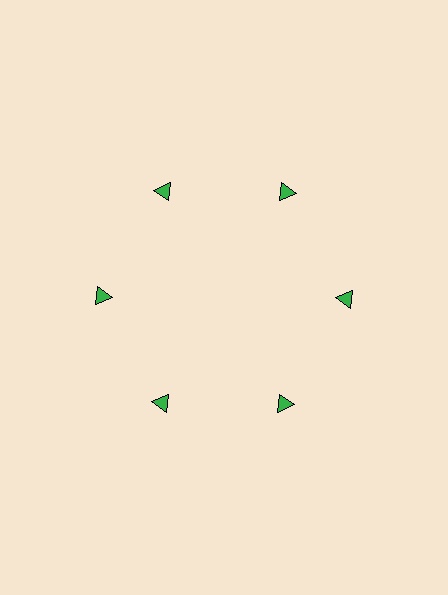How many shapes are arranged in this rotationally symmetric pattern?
There are 6 shapes, arranged in 6 groups of 1.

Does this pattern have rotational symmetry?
Yes, this pattern has 6-fold rotational symmetry. It looks the same after rotating 60 degrees around the center.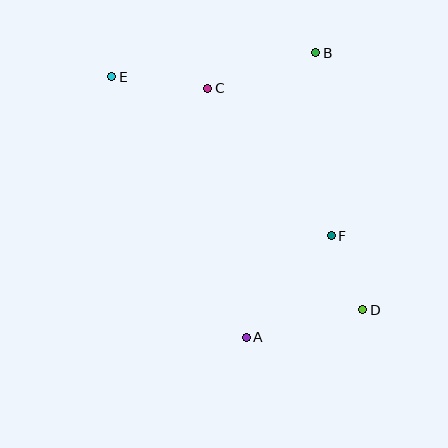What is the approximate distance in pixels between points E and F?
The distance between E and F is approximately 271 pixels.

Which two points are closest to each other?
Points D and F are closest to each other.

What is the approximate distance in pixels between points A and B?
The distance between A and B is approximately 293 pixels.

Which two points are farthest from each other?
Points D and E are farthest from each other.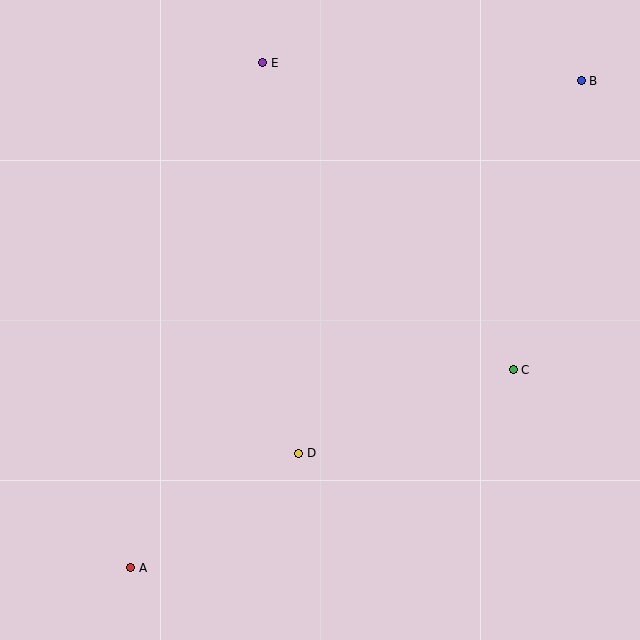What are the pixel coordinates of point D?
Point D is at (299, 453).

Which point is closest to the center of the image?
Point D at (299, 453) is closest to the center.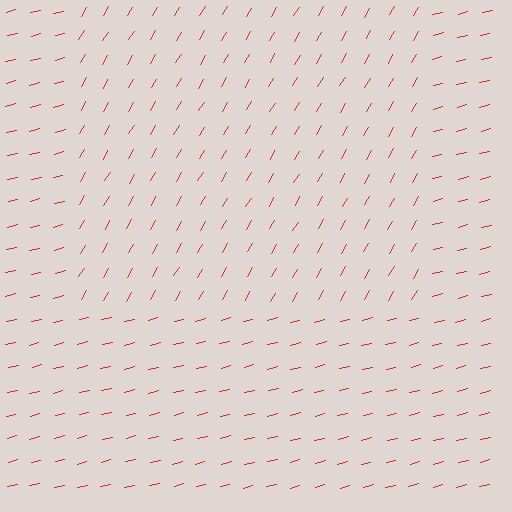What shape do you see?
I see a rectangle.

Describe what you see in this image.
The image is filled with small red line segments. A rectangle region in the image has lines oriented differently from the surrounding lines, creating a visible texture boundary.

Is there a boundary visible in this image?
Yes, there is a texture boundary formed by a change in line orientation.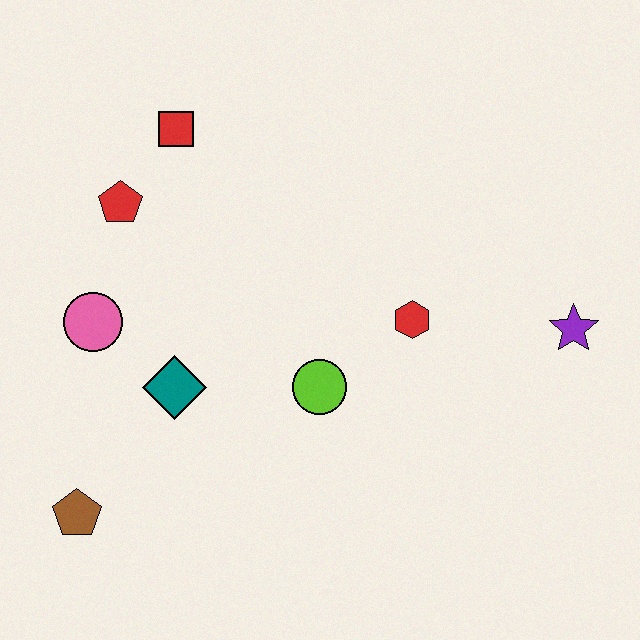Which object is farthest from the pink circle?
The purple star is farthest from the pink circle.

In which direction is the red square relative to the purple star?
The red square is to the left of the purple star.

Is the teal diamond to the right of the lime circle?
No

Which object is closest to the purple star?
The red hexagon is closest to the purple star.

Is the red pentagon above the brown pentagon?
Yes